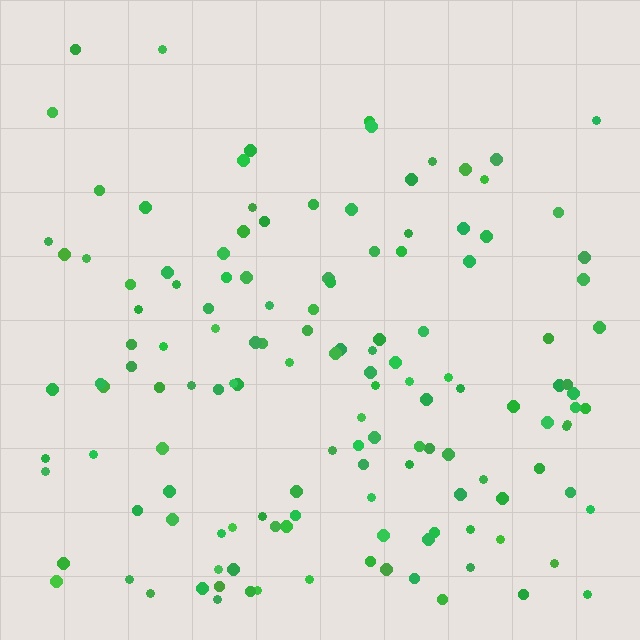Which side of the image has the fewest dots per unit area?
The top.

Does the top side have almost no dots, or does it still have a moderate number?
Still a moderate number, just noticeably fewer than the bottom.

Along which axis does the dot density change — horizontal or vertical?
Vertical.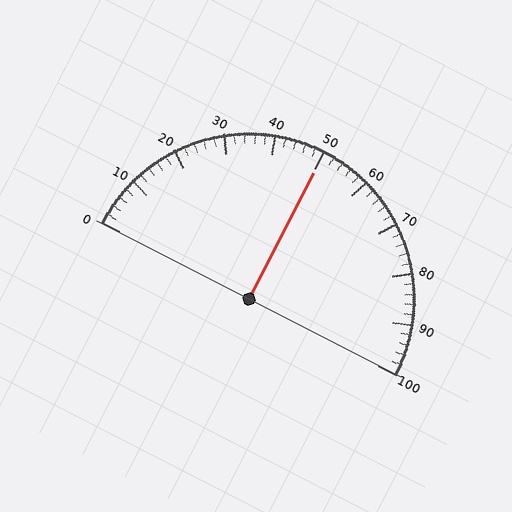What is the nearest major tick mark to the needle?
The nearest major tick mark is 50.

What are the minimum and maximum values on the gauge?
The gauge ranges from 0 to 100.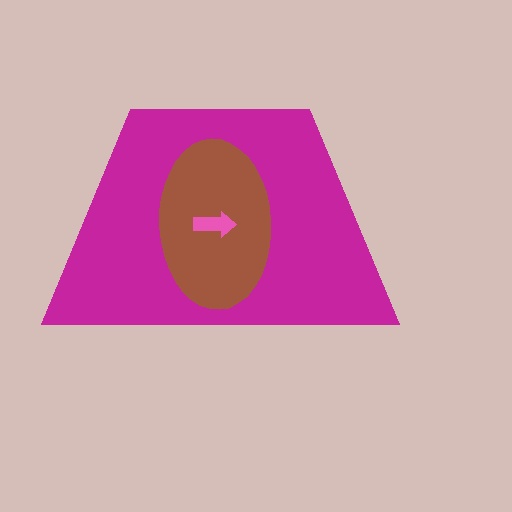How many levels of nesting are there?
3.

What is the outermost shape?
The magenta trapezoid.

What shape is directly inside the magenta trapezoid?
The brown ellipse.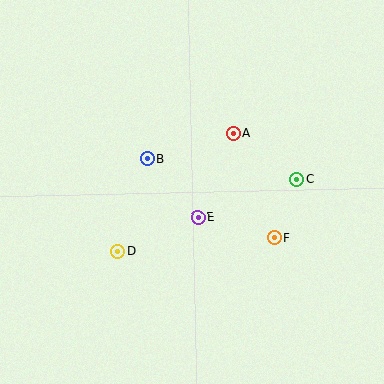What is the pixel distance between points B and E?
The distance between B and E is 77 pixels.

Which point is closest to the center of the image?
Point E at (198, 217) is closest to the center.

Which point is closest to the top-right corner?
Point C is closest to the top-right corner.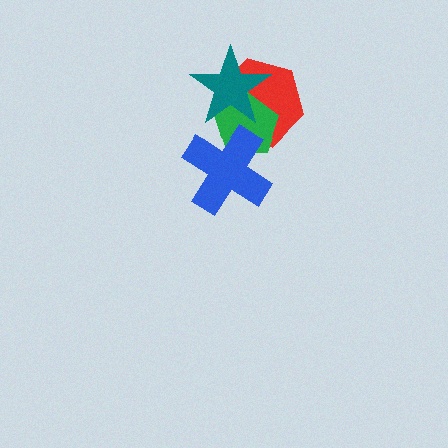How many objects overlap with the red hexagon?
3 objects overlap with the red hexagon.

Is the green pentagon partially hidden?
Yes, it is partially covered by another shape.